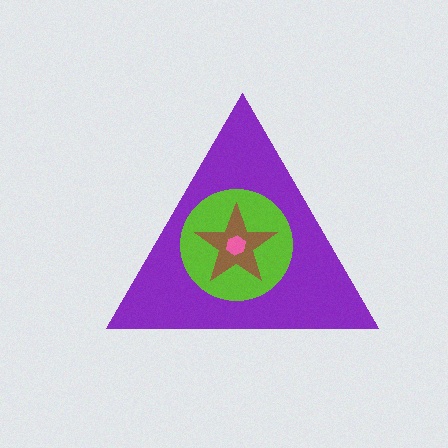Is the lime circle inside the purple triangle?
Yes.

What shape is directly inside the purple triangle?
The lime circle.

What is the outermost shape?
The purple triangle.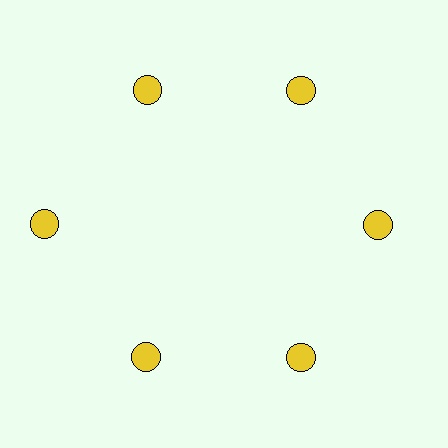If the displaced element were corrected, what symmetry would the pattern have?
It would have 6-fold rotational symmetry — the pattern would map onto itself every 60 degrees.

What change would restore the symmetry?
The symmetry would be restored by moving it inward, back onto the ring so that all 6 circles sit at equal angles and equal distance from the center.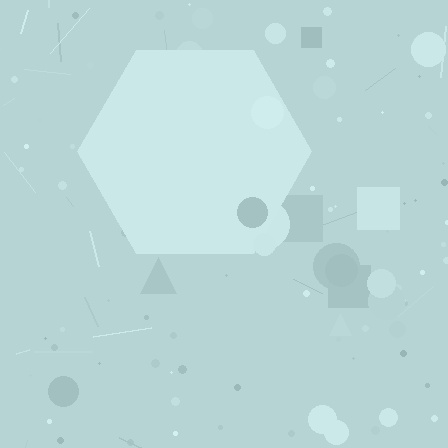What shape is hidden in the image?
A hexagon is hidden in the image.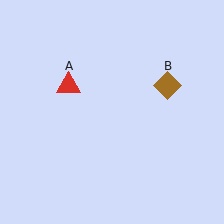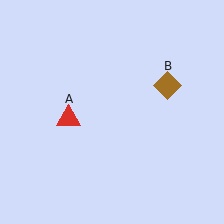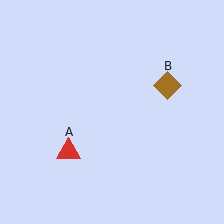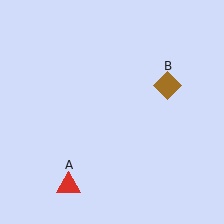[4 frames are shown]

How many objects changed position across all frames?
1 object changed position: red triangle (object A).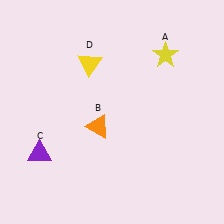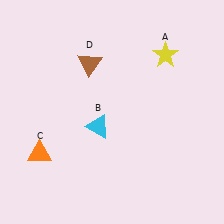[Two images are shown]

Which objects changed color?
B changed from orange to cyan. C changed from purple to orange. D changed from yellow to brown.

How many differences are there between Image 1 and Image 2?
There are 3 differences between the two images.